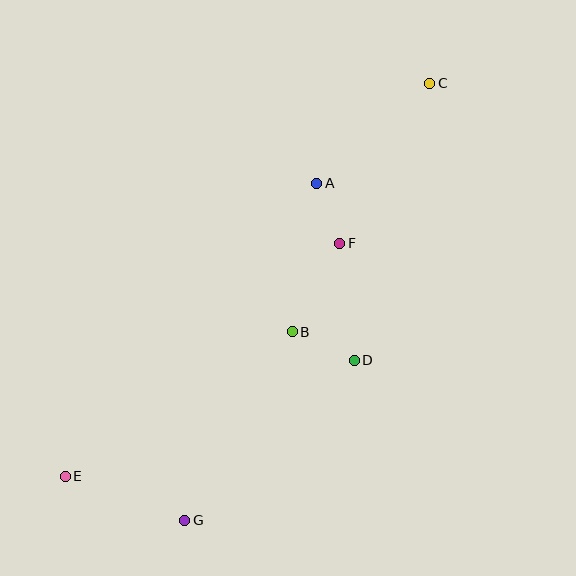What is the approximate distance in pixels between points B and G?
The distance between B and G is approximately 217 pixels.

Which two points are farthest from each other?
Points C and E are farthest from each other.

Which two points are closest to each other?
Points A and F are closest to each other.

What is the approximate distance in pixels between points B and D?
The distance between B and D is approximately 68 pixels.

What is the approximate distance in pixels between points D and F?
The distance between D and F is approximately 118 pixels.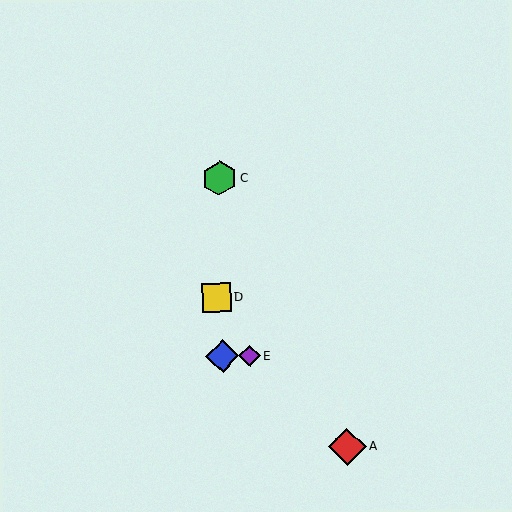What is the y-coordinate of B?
Object B is at y≈356.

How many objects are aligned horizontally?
2 objects (B, E) are aligned horizontally.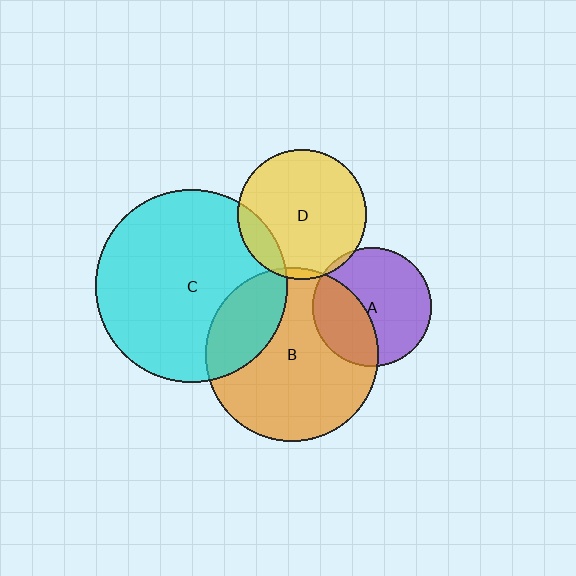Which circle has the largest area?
Circle C (cyan).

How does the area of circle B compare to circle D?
Approximately 1.8 times.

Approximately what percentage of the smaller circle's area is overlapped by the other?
Approximately 5%.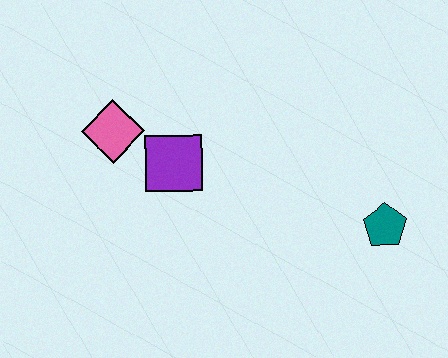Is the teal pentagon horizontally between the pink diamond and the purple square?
No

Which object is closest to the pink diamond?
The purple square is closest to the pink diamond.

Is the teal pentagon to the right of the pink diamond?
Yes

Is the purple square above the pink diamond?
No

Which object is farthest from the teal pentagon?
The pink diamond is farthest from the teal pentagon.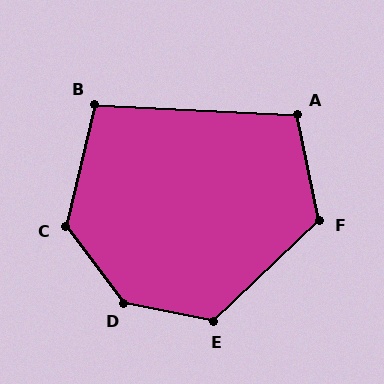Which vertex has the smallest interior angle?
B, at approximately 101 degrees.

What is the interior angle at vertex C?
Approximately 130 degrees (obtuse).